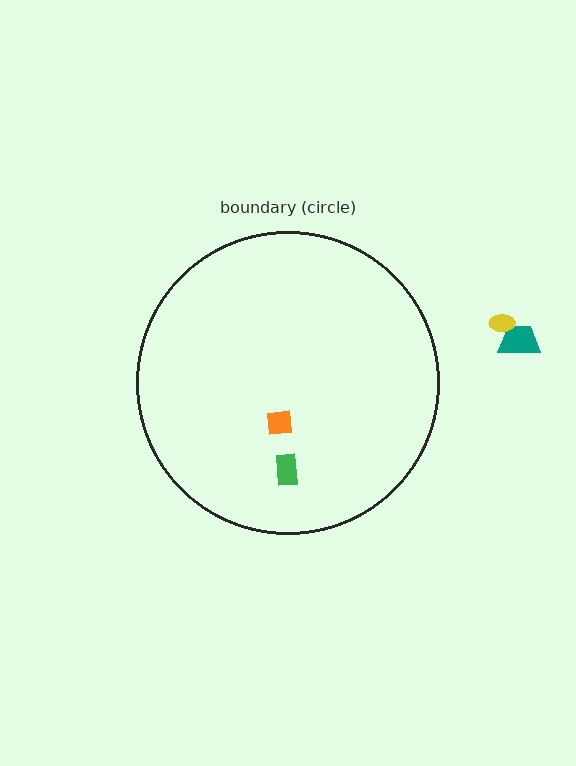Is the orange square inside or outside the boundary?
Inside.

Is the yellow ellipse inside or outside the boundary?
Outside.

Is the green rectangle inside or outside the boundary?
Inside.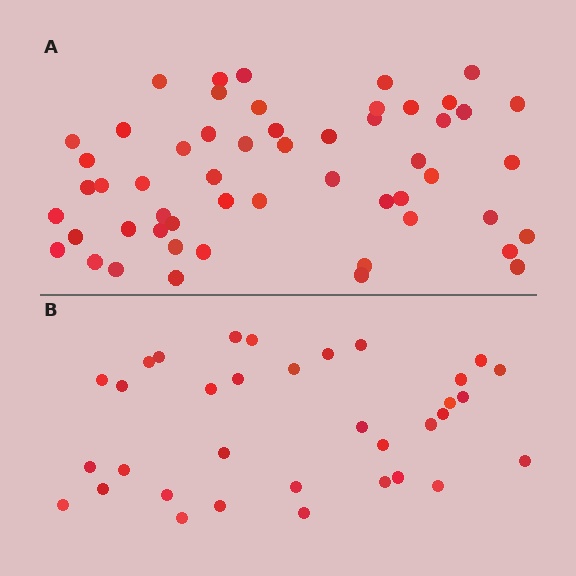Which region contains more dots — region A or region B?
Region A (the top region) has more dots.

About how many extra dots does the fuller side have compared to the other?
Region A has approximately 20 more dots than region B.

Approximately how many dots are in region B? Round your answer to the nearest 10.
About 30 dots. (The exact count is 34, which rounds to 30.)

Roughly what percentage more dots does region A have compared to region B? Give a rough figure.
About 60% more.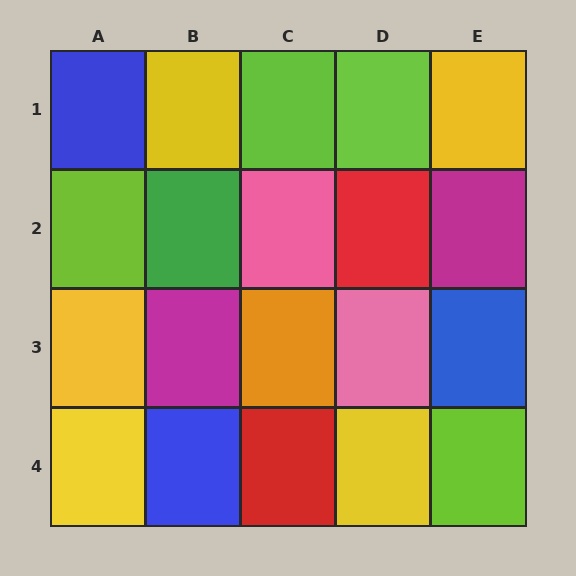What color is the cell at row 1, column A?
Blue.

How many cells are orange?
1 cell is orange.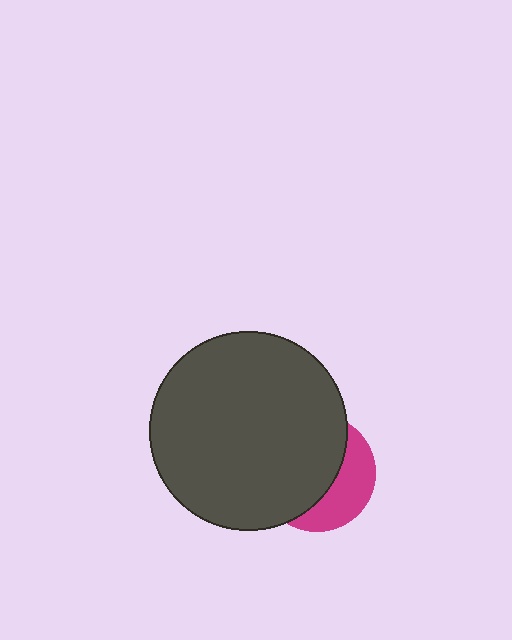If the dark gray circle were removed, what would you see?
You would see the complete magenta circle.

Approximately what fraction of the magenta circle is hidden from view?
Roughly 64% of the magenta circle is hidden behind the dark gray circle.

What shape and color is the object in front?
The object in front is a dark gray circle.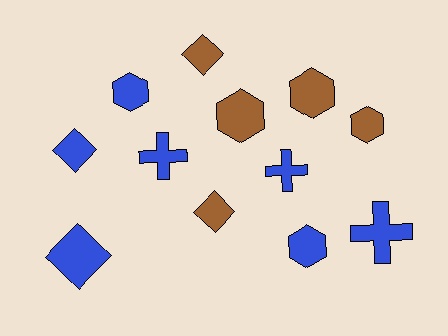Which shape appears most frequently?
Hexagon, with 5 objects.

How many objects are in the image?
There are 12 objects.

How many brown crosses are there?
There are no brown crosses.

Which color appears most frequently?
Blue, with 7 objects.